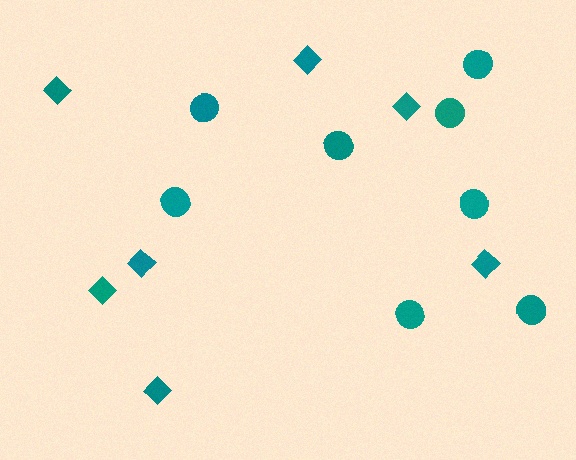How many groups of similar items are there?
There are 2 groups: one group of circles (8) and one group of diamonds (7).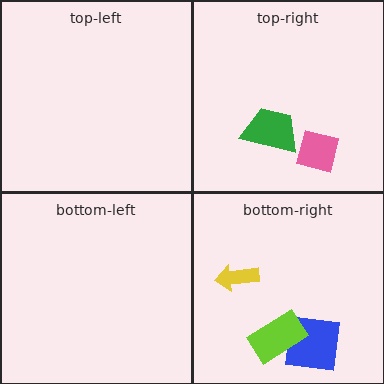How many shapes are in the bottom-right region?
3.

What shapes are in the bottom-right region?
The blue square, the yellow arrow, the lime rectangle.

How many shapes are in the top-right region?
2.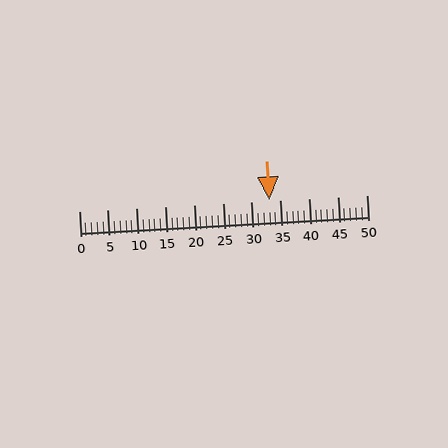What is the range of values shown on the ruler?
The ruler shows values from 0 to 50.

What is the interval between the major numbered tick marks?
The major tick marks are spaced 5 units apart.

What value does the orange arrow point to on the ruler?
The orange arrow points to approximately 33.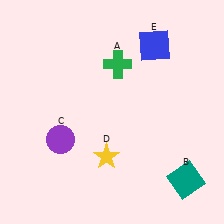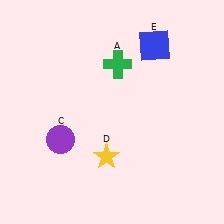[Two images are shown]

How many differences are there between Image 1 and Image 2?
There is 1 difference between the two images.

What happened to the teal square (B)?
The teal square (B) was removed in Image 2. It was in the bottom-right area of Image 1.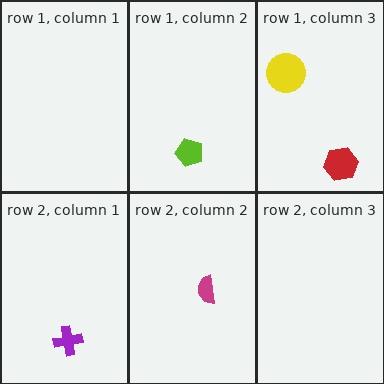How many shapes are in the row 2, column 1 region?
1.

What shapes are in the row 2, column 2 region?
The magenta semicircle.